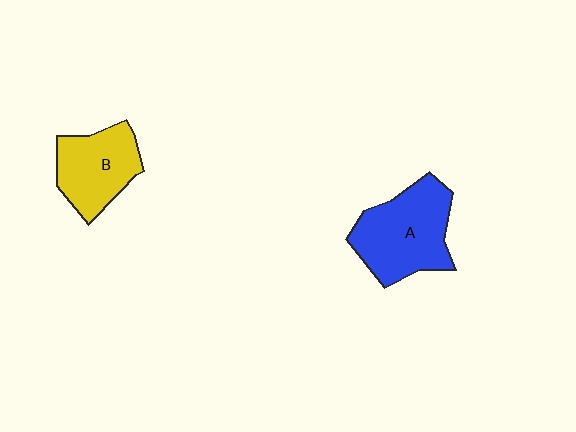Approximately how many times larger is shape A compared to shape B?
Approximately 1.3 times.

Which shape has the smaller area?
Shape B (yellow).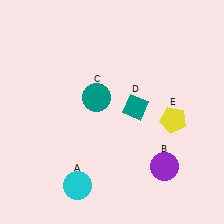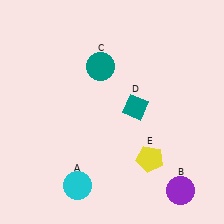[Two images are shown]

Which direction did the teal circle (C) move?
The teal circle (C) moved up.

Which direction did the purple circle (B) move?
The purple circle (B) moved down.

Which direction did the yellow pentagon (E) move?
The yellow pentagon (E) moved down.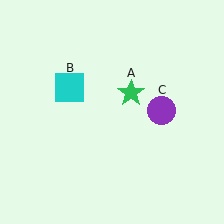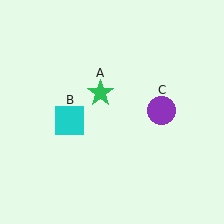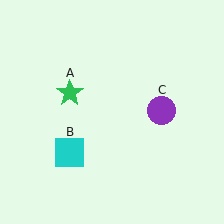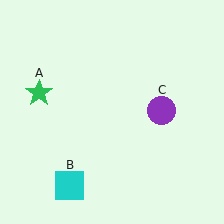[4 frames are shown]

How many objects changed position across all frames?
2 objects changed position: green star (object A), cyan square (object B).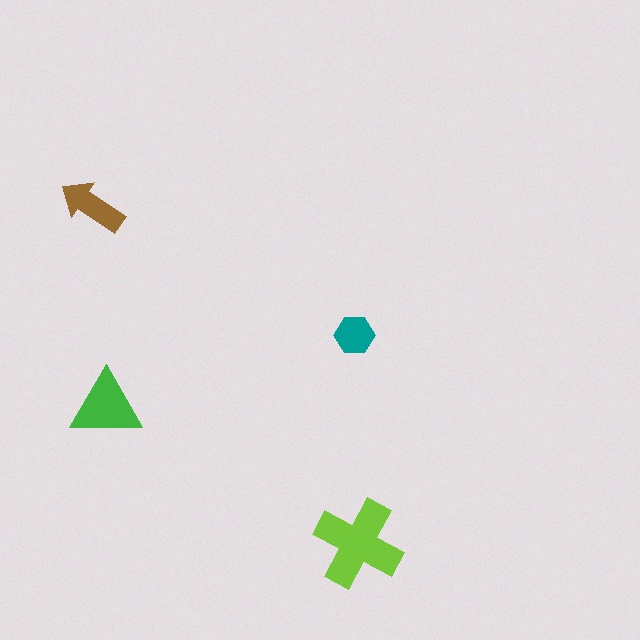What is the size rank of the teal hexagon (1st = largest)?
4th.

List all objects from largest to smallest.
The lime cross, the green triangle, the brown arrow, the teal hexagon.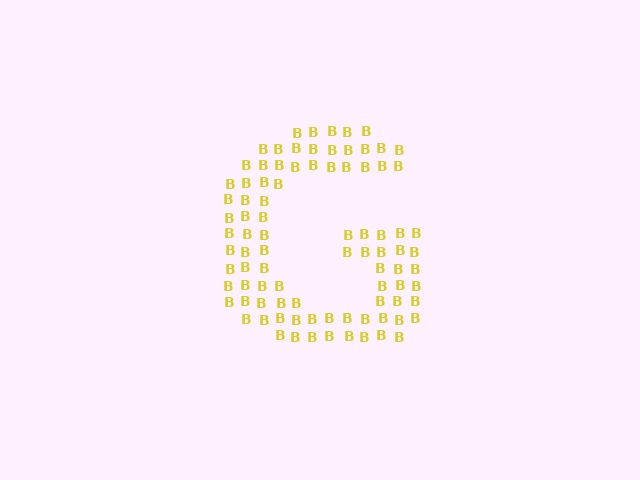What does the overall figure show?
The overall figure shows the letter G.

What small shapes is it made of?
It is made of small letter B's.